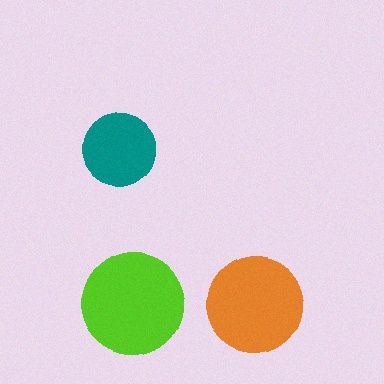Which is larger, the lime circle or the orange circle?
The lime one.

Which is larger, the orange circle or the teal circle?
The orange one.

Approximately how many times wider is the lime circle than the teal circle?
About 1.5 times wider.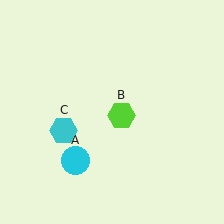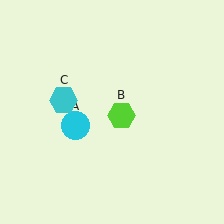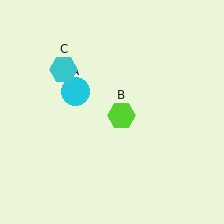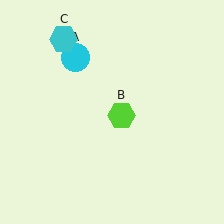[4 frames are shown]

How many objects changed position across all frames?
2 objects changed position: cyan circle (object A), cyan hexagon (object C).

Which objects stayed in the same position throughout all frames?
Lime hexagon (object B) remained stationary.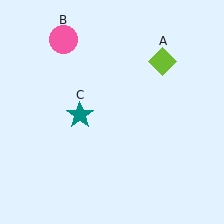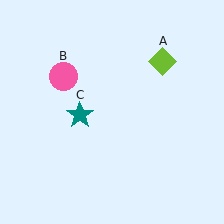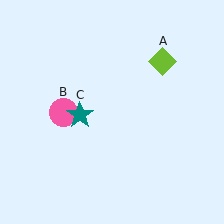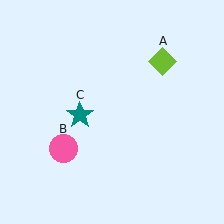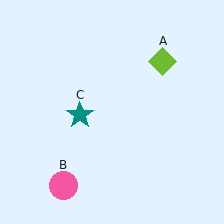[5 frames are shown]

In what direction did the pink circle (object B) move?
The pink circle (object B) moved down.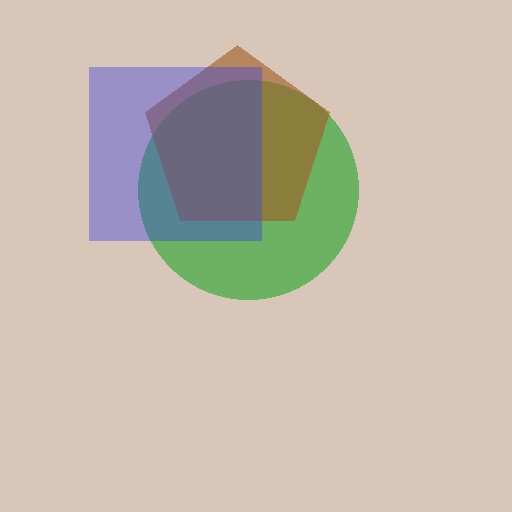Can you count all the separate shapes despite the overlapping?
Yes, there are 3 separate shapes.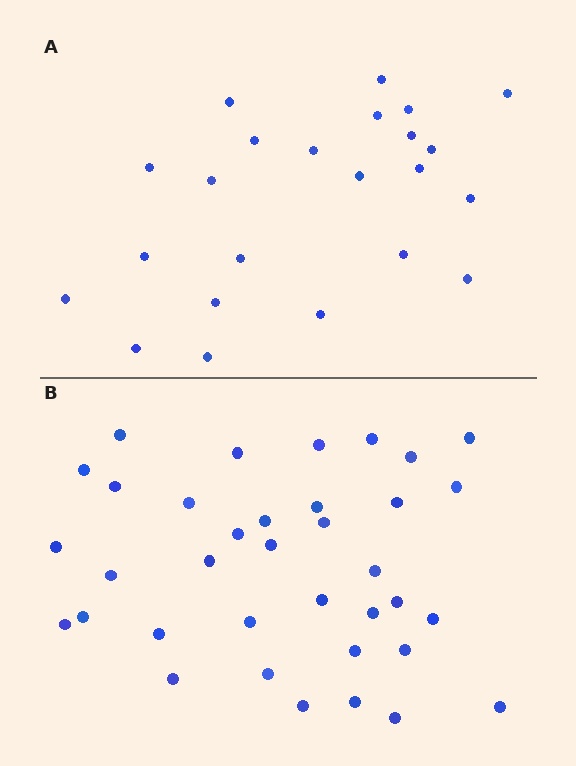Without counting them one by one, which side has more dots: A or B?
Region B (the bottom region) has more dots.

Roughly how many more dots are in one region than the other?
Region B has approximately 15 more dots than region A.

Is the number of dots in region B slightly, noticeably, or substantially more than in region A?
Region B has substantially more. The ratio is roughly 1.6 to 1.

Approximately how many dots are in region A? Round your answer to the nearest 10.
About 20 dots. (The exact count is 23, which rounds to 20.)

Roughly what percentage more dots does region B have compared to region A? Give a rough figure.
About 55% more.